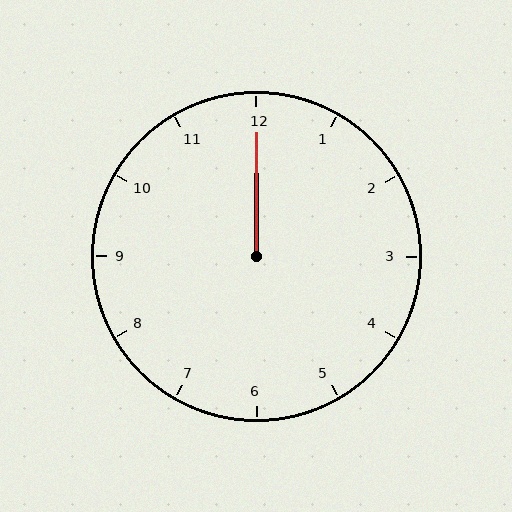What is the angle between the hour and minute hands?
Approximately 0 degrees.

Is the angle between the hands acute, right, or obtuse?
It is acute.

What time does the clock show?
12:00.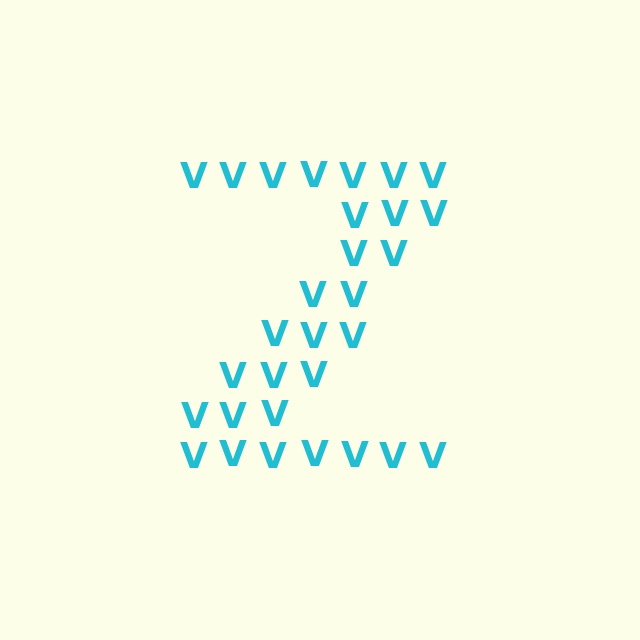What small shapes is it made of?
It is made of small letter V's.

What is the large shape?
The large shape is the letter Z.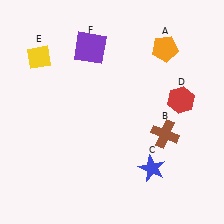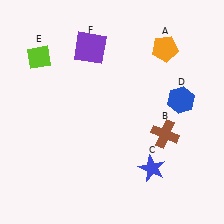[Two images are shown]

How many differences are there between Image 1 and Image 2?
There are 2 differences between the two images.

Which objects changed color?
D changed from red to blue. E changed from yellow to lime.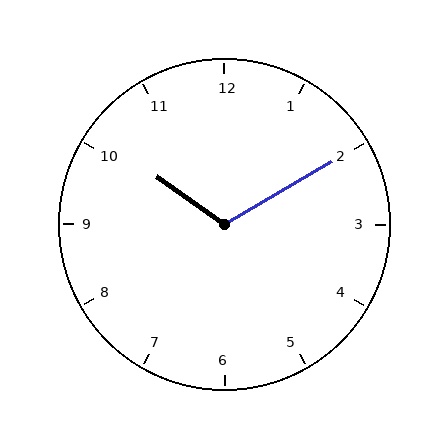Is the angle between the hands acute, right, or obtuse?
It is obtuse.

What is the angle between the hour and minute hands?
Approximately 115 degrees.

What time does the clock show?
10:10.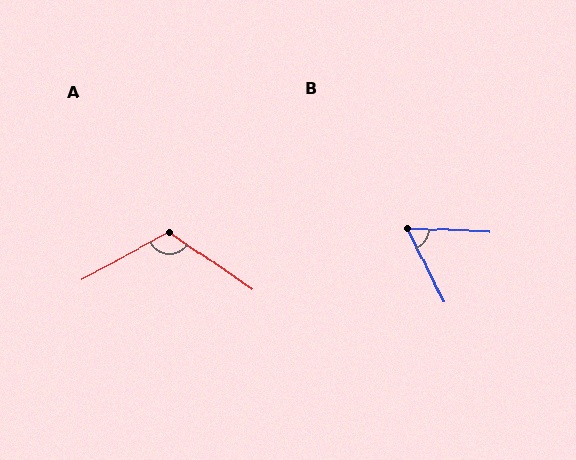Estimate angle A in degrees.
Approximately 117 degrees.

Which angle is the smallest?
B, at approximately 61 degrees.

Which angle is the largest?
A, at approximately 117 degrees.